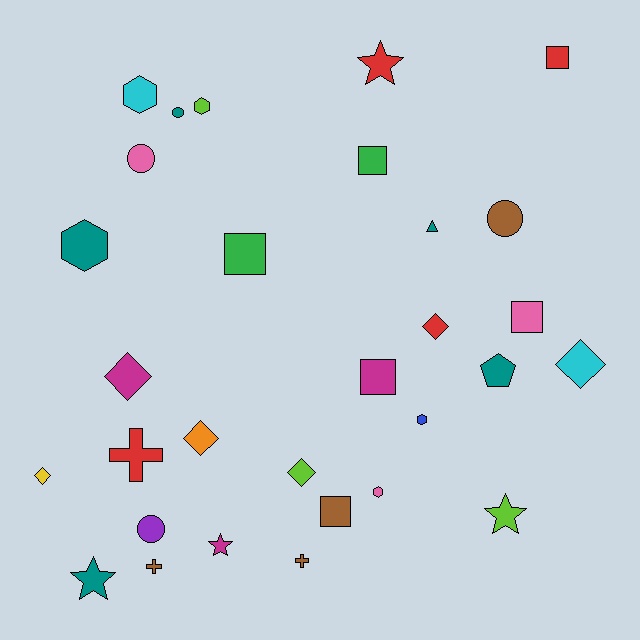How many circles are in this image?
There are 4 circles.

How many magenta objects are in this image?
There are 3 magenta objects.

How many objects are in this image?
There are 30 objects.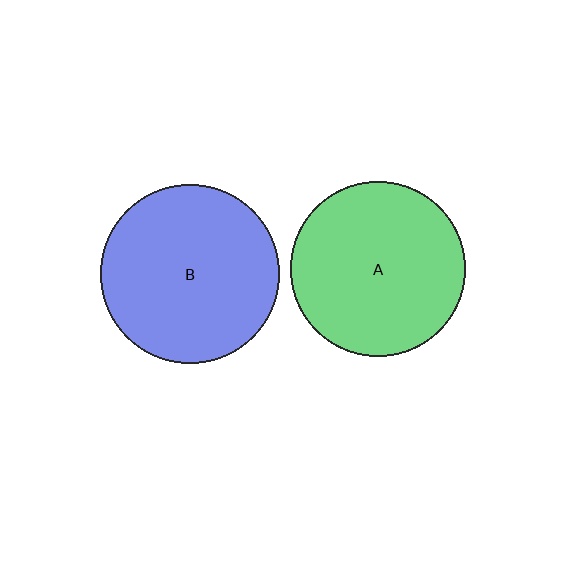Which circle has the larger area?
Circle B (blue).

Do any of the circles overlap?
No, none of the circles overlap.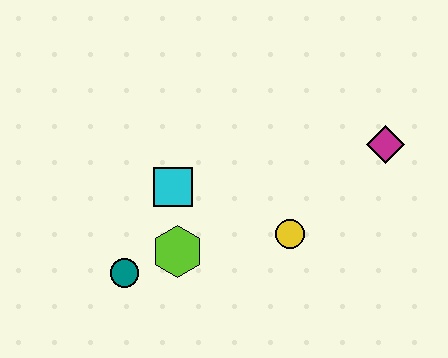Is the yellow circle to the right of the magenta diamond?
No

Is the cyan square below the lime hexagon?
No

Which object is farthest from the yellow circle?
The teal circle is farthest from the yellow circle.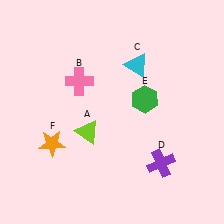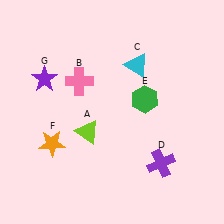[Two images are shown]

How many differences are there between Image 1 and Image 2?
There is 1 difference between the two images.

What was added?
A purple star (G) was added in Image 2.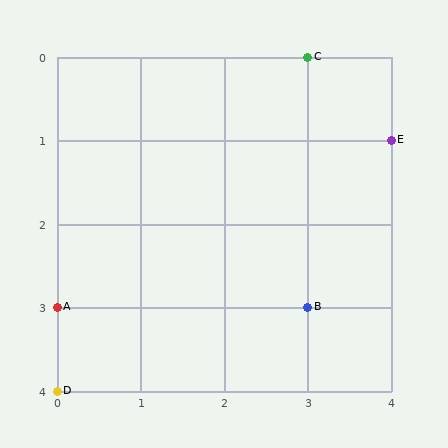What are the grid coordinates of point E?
Point E is at grid coordinates (4, 1).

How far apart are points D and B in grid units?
Points D and B are 3 columns and 1 row apart (about 3.2 grid units diagonally).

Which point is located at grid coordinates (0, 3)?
Point A is at (0, 3).